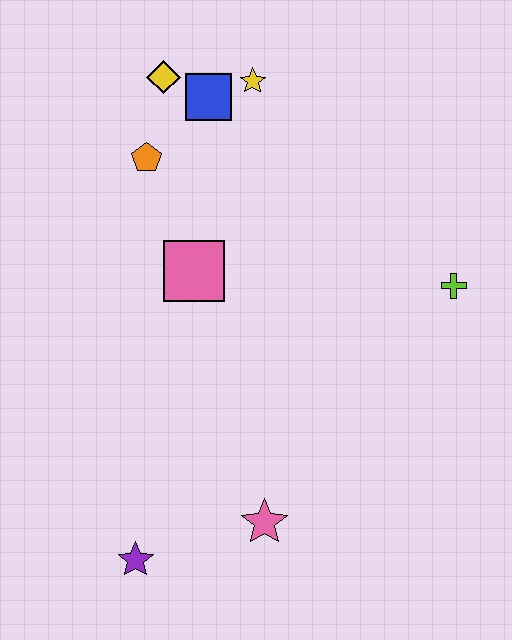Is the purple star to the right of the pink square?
No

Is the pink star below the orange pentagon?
Yes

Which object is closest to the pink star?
The purple star is closest to the pink star.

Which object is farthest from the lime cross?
The purple star is farthest from the lime cross.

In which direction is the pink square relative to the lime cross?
The pink square is to the left of the lime cross.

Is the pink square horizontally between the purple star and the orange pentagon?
No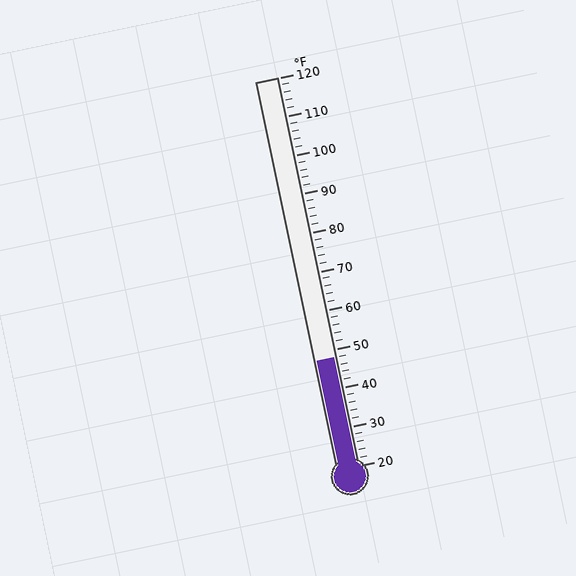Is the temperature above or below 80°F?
The temperature is below 80°F.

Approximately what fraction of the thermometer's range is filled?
The thermometer is filled to approximately 30% of its range.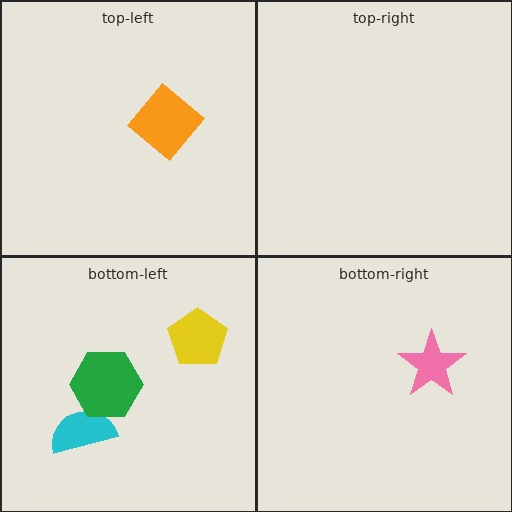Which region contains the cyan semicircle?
The bottom-left region.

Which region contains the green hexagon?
The bottom-left region.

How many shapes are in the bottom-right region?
1.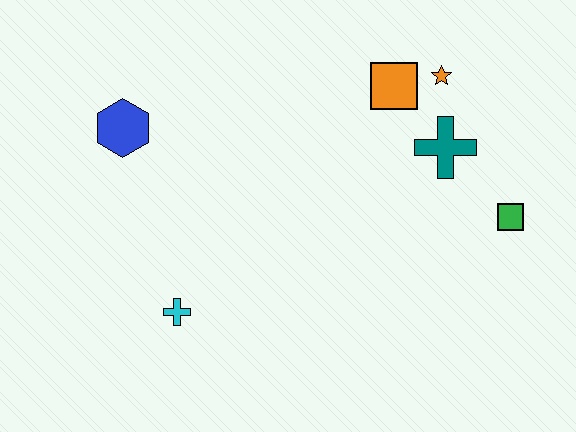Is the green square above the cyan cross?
Yes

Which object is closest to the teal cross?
The orange star is closest to the teal cross.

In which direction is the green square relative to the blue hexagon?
The green square is to the right of the blue hexagon.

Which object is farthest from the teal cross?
The blue hexagon is farthest from the teal cross.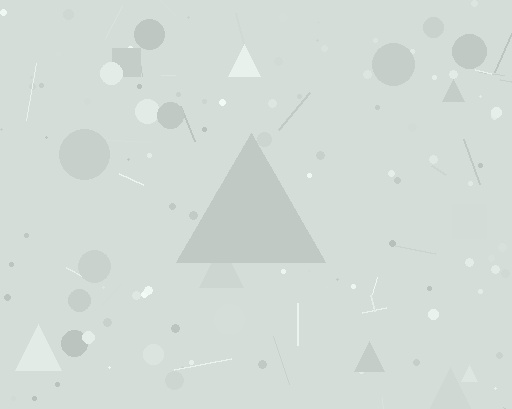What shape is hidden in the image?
A triangle is hidden in the image.